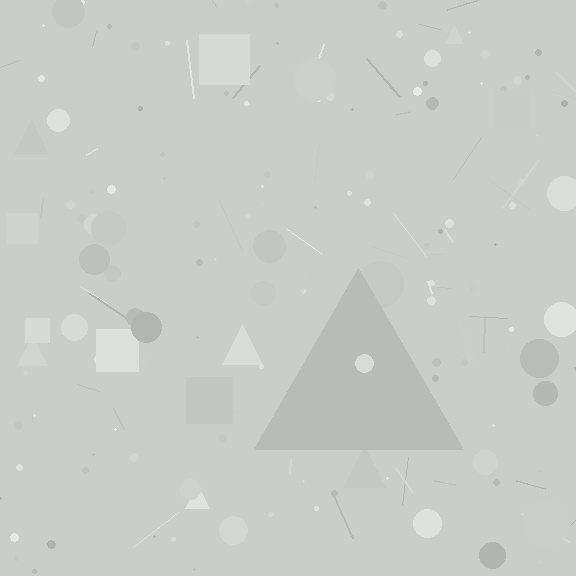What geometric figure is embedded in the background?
A triangle is embedded in the background.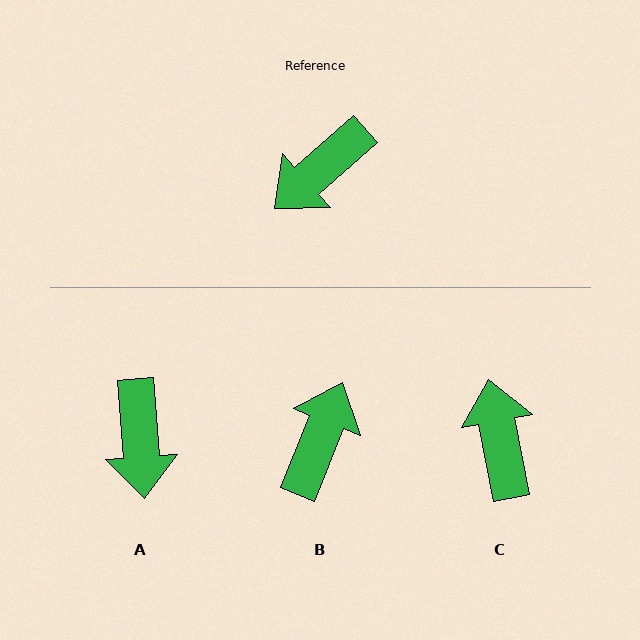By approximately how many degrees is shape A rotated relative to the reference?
Approximately 53 degrees counter-clockwise.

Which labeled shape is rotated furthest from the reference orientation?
B, about 153 degrees away.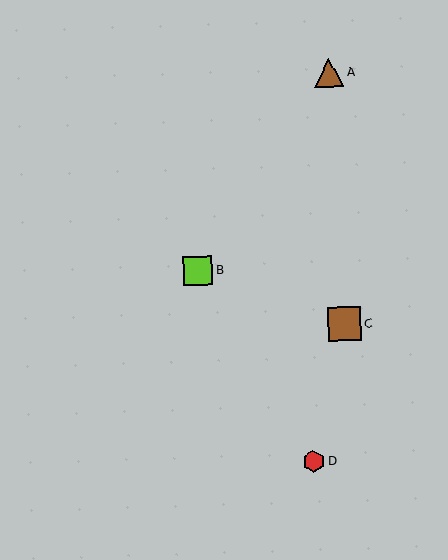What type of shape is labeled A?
Shape A is a brown triangle.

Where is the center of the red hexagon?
The center of the red hexagon is at (314, 462).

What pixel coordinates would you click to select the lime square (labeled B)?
Click at (198, 271) to select the lime square B.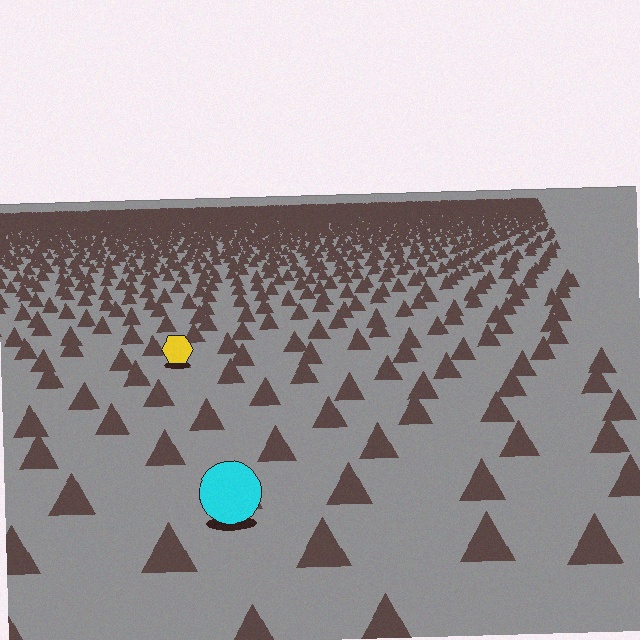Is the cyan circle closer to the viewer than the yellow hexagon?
Yes. The cyan circle is closer — you can tell from the texture gradient: the ground texture is coarser near it.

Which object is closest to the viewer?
The cyan circle is closest. The texture marks near it are larger and more spread out.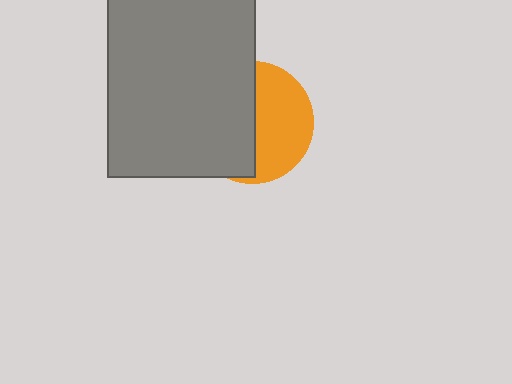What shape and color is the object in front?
The object in front is a gray rectangle.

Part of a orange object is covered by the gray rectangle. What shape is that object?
It is a circle.